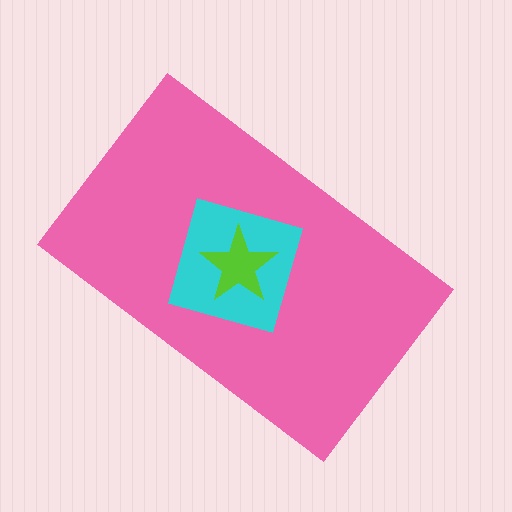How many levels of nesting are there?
3.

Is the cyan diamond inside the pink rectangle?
Yes.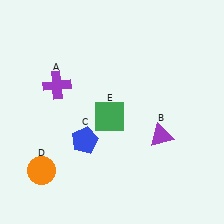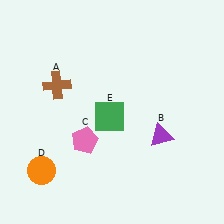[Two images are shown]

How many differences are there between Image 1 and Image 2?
There are 2 differences between the two images.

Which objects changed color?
A changed from purple to brown. C changed from blue to pink.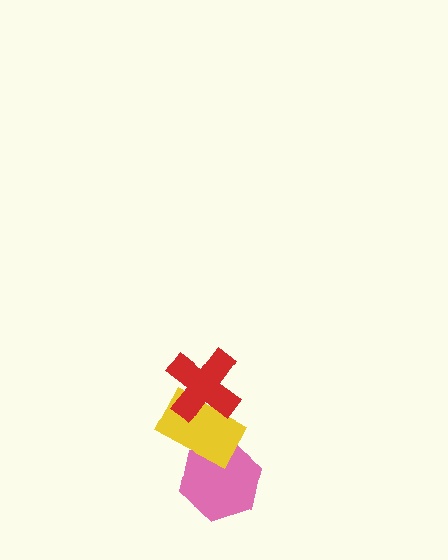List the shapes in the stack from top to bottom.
From top to bottom: the red cross, the yellow rectangle, the pink hexagon.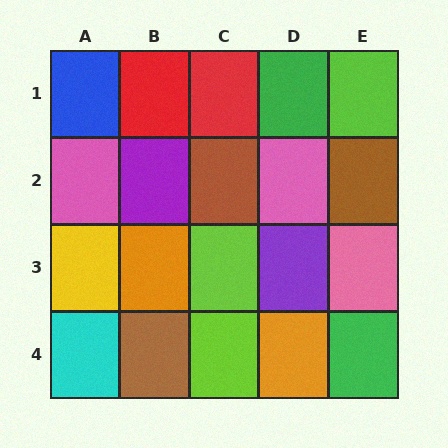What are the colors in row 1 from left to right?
Blue, red, red, green, lime.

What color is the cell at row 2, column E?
Brown.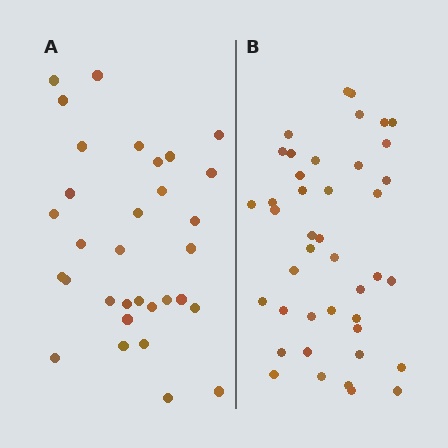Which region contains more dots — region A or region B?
Region B (the right region) has more dots.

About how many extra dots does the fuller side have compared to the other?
Region B has roughly 10 or so more dots than region A.